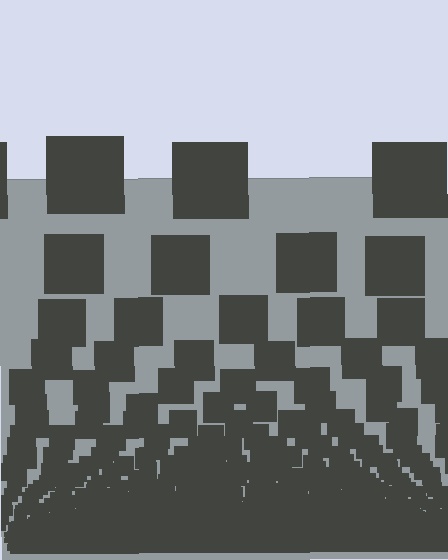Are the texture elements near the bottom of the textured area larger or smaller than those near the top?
Smaller. The gradient is inverted — elements near the bottom are smaller and denser.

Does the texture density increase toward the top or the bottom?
Density increases toward the bottom.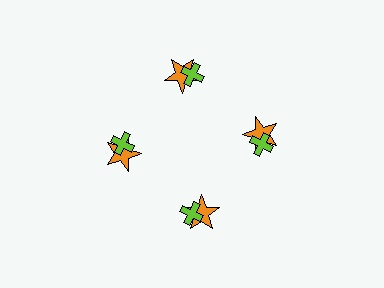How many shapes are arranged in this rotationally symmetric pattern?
There are 8 shapes, arranged in 4 groups of 2.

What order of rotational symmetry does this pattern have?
This pattern has 4-fold rotational symmetry.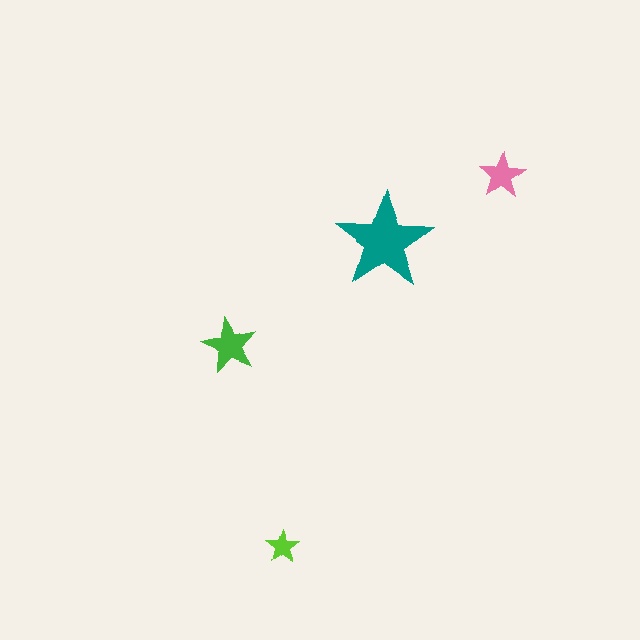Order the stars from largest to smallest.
the teal one, the green one, the pink one, the lime one.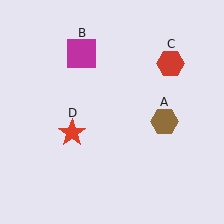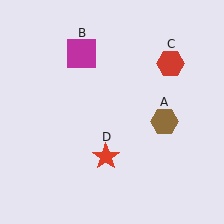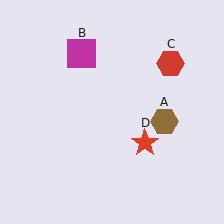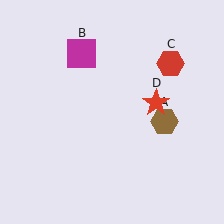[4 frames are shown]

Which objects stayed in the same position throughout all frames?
Brown hexagon (object A) and magenta square (object B) and red hexagon (object C) remained stationary.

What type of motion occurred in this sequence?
The red star (object D) rotated counterclockwise around the center of the scene.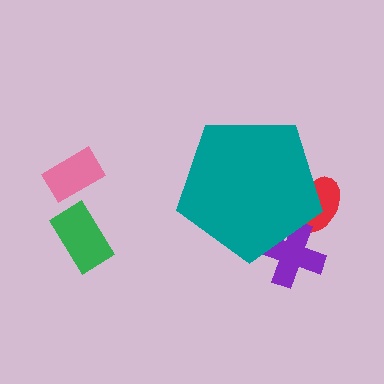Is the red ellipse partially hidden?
Yes, the red ellipse is partially hidden behind the teal pentagon.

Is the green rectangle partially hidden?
No, the green rectangle is fully visible.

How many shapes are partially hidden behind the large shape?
2 shapes are partially hidden.